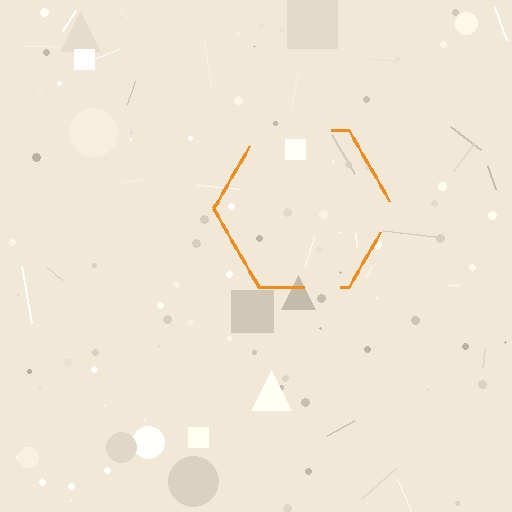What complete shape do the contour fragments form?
The contour fragments form a hexagon.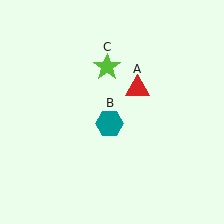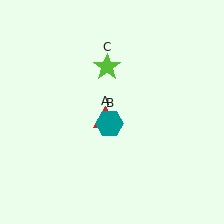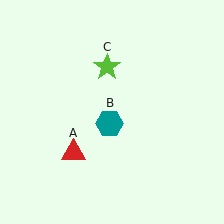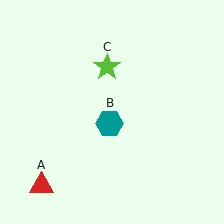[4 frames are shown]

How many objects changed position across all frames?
1 object changed position: red triangle (object A).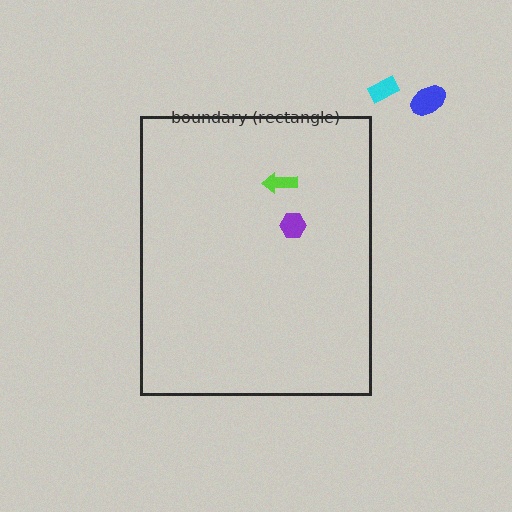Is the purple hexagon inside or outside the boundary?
Inside.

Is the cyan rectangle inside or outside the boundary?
Outside.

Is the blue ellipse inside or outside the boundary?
Outside.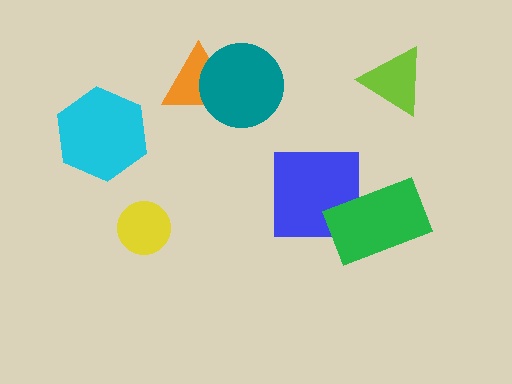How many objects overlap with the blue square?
1 object overlaps with the blue square.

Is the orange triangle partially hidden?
Yes, it is partially covered by another shape.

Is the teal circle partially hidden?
No, no other shape covers it.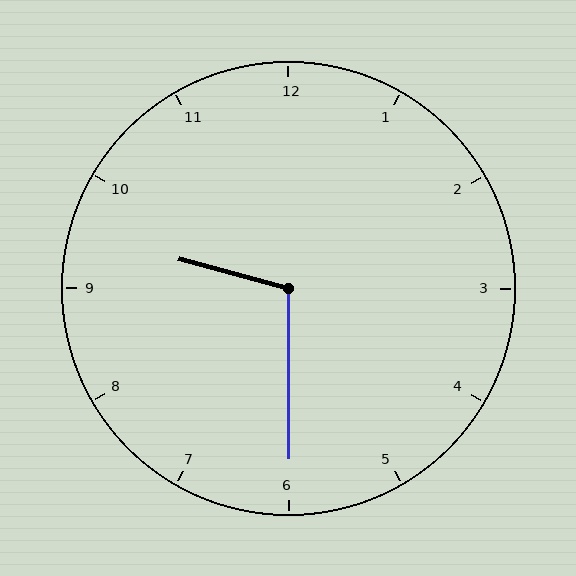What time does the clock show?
9:30.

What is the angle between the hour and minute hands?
Approximately 105 degrees.